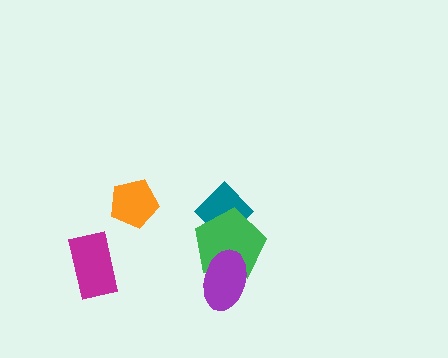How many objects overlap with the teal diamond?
1 object overlaps with the teal diamond.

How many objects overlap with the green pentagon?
2 objects overlap with the green pentagon.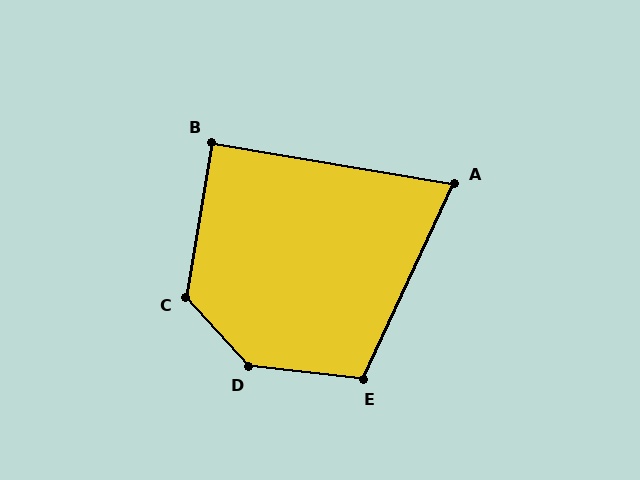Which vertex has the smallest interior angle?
A, at approximately 75 degrees.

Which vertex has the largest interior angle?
D, at approximately 138 degrees.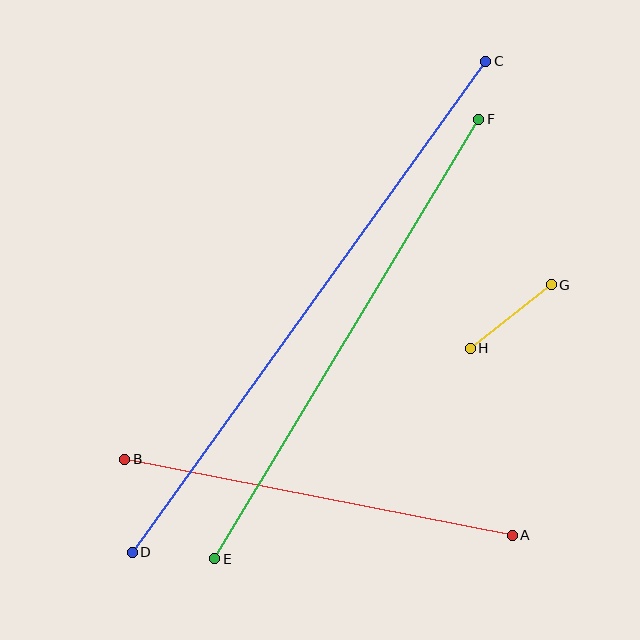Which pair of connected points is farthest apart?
Points C and D are farthest apart.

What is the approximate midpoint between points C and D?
The midpoint is at approximately (309, 307) pixels.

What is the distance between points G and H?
The distance is approximately 102 pixels.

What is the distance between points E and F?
The distance is approximately 513 pixels.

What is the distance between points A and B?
The distance is approximately 395 pixels.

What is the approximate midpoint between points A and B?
The midpoint is at approximately (319, 497) pixels.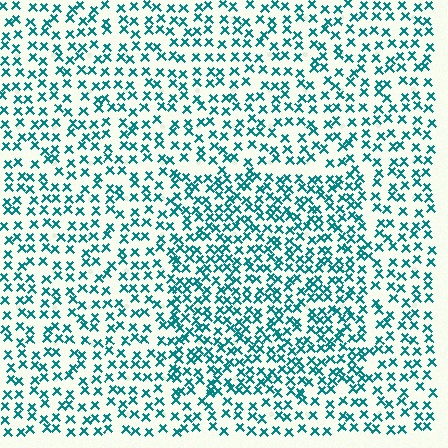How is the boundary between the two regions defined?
The boundary is defined by a change in element density (approximately 1.6x ratio). All elements are the same color, size, and shape.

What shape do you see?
I see a rectangle.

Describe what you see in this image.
The image contains small teal elements arranged at two different densities. A rectangle-shaped region is visible where the elements are more densely packed than the surrounding area.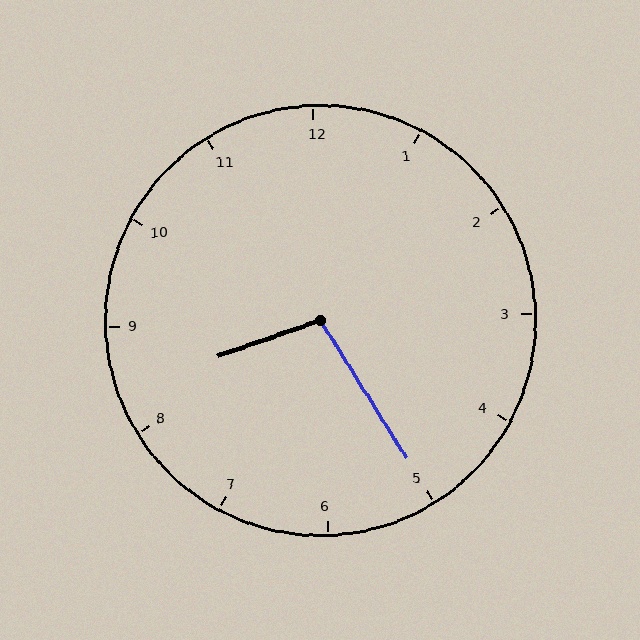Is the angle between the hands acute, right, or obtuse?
It is obtuse.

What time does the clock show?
8:25.